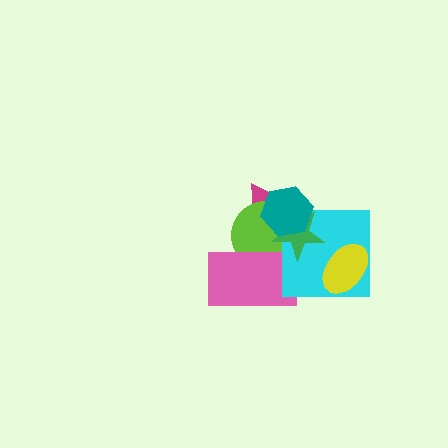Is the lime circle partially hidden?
Yes, it is partially covered by another shape.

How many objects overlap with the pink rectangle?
4 objects overlap with the pink rectangle.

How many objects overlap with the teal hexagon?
4 objects overlap with the teal hexagon.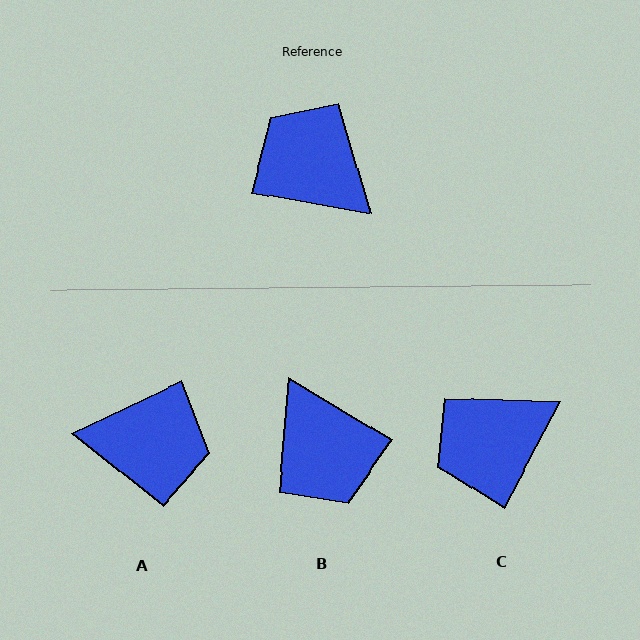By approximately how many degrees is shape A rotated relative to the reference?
Approximately 145 degrees clockwise.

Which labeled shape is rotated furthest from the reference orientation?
B, about 159 degrees away.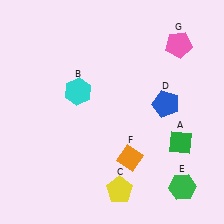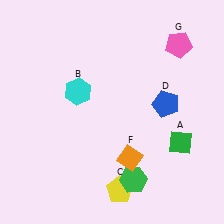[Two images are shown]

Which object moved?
The green hexagon (E) moved left.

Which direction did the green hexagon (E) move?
The green hexagon (E) moved left.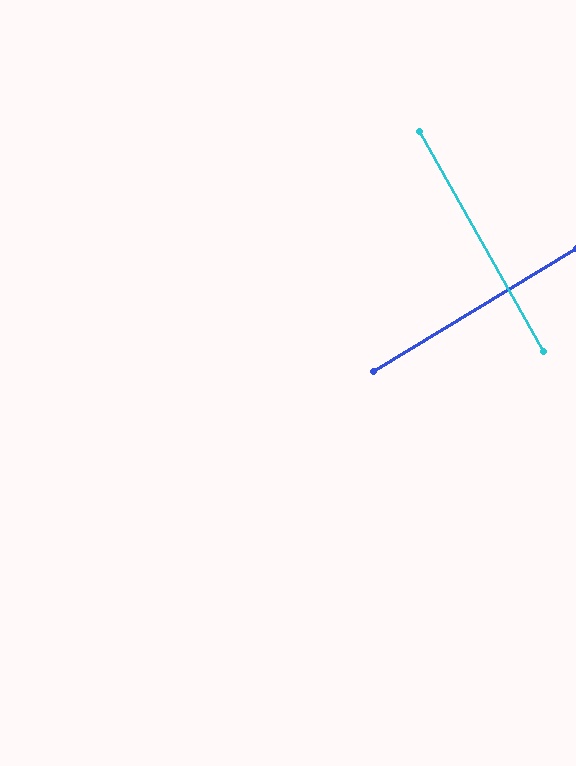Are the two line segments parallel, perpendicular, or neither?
Perpendicular — they meet at approximately 88°.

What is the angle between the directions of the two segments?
Approximately 88 degrees.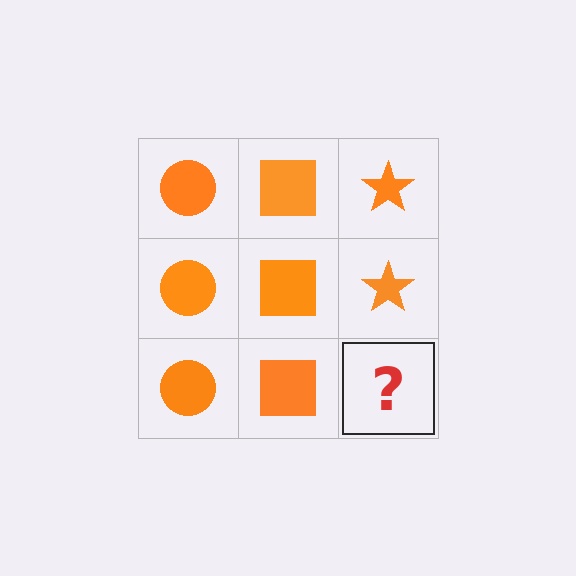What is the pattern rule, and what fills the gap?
The rule is that each column has a consistent shape. The gap should be filled with an orange star.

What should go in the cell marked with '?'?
The missing cell should contain an orange star.